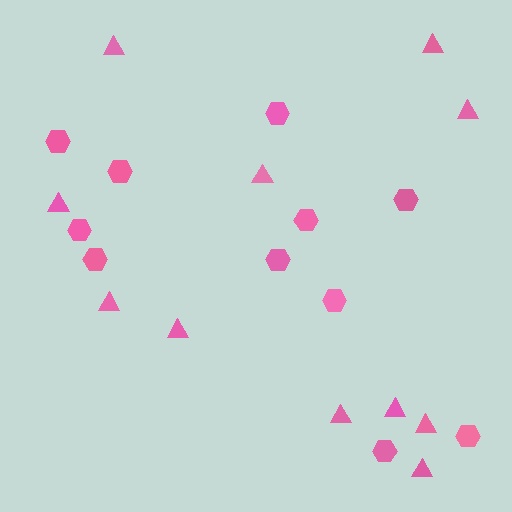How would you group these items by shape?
There are 2 groups: one group of triangles (11) and one group of hexagons (11).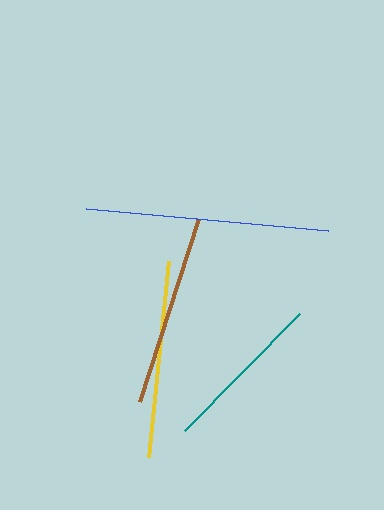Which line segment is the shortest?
The teal line is the shortest at approximately 164 pixels.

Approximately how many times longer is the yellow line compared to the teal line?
The yellow line is approximately 1.2 times the length of the teal line.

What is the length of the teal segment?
The teal segment is approximately 164 pixels long.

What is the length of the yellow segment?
The yellow segment is approximately 197 pixels long.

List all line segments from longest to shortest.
From longest to shortest: blue, yellow, brown, teal.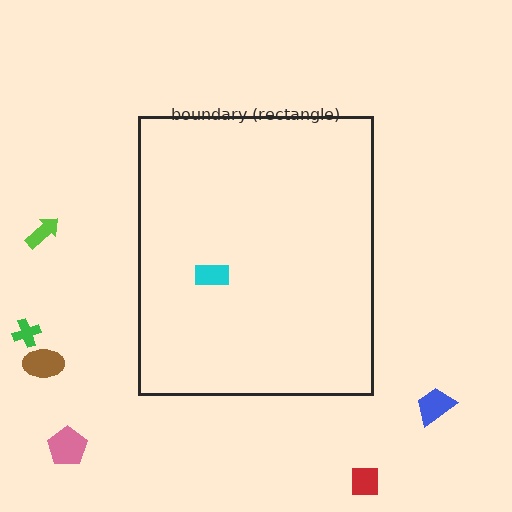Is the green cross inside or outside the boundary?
Outside.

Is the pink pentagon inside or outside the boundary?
Outside.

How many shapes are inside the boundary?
1 inside, 6 outside.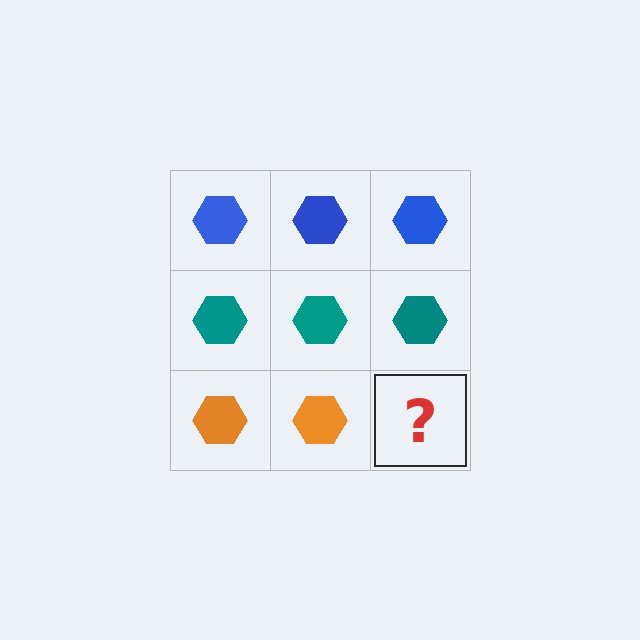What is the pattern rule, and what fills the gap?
The rule is that each row has a consistent color. The gap should be filled with an orange hexagon.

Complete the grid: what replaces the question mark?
The question mark should be replaced with an orange hexagon.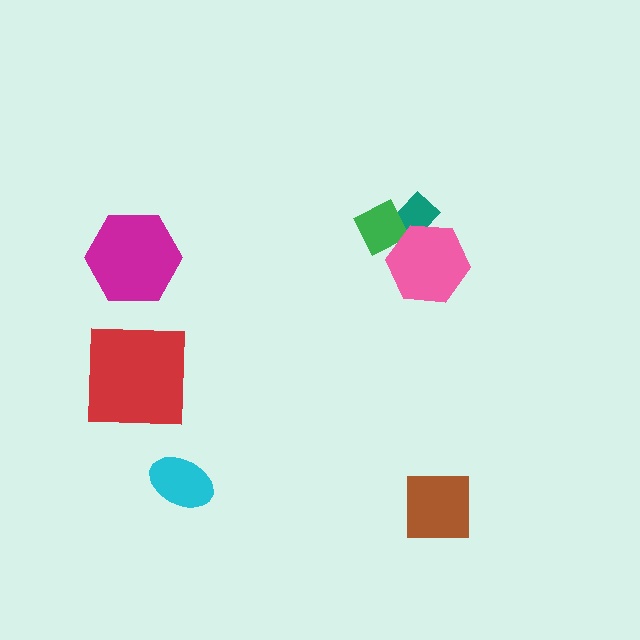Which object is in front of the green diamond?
The pink hexagon is in front of the green diamond.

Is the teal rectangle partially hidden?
Yes, it is partially covered by another shape.